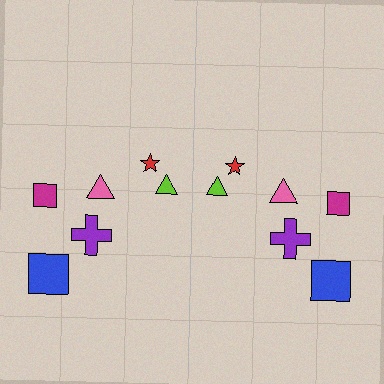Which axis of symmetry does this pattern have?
The pattern has a vertical axis of symmetry running through the center of the image.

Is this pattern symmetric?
Yes, this pattern has bilateral (reflection) symmetry.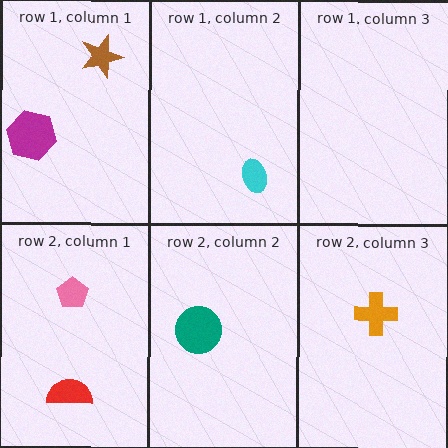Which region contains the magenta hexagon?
The row 1, column 1 region.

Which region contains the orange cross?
The row 2, column 3 region.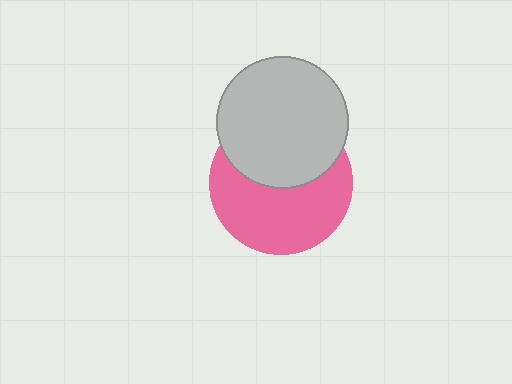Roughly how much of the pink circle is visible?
About half of it is visible (roughly 58%).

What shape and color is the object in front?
The object in front is a light gray circle.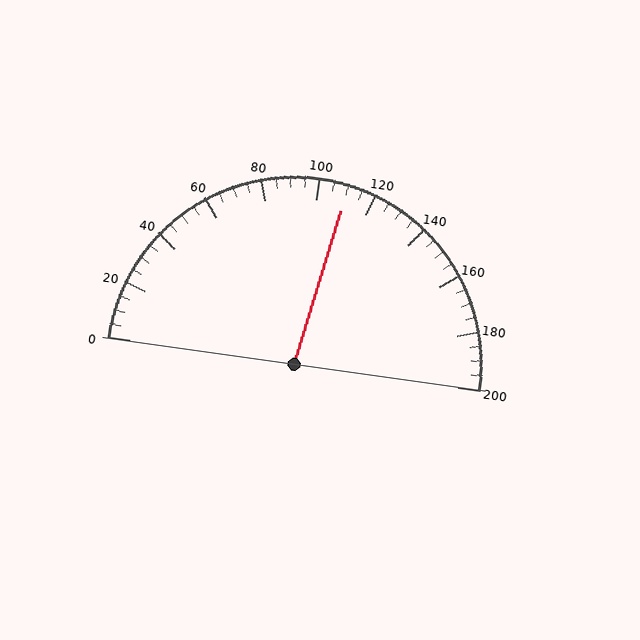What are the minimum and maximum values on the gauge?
The gauge ranges from 0 to 200.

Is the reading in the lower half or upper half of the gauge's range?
The reading is in the upper half of the range (0 to 200).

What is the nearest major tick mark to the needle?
The nearest major tick mark is 120.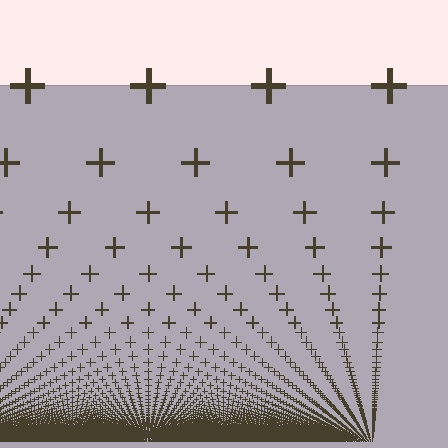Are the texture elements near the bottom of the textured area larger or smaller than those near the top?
Smaller. The gradient is inverted — elements near the bottom are smaller and denser.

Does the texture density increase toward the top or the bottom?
Density increases toward the bottom.